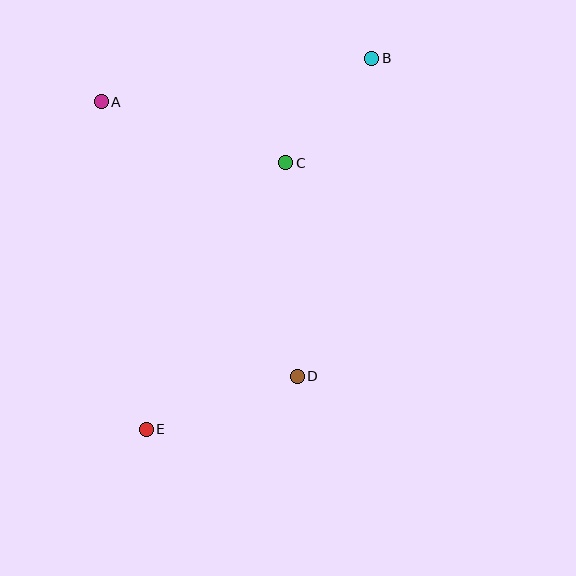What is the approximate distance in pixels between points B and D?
The distance between B and D is approximately 327 pixels.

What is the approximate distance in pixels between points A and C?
The distance between A and C is approximately 194 pixels.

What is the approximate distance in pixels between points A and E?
The distance between A and E is approximately 331 pixels.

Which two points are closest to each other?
Points B and C are closest to each other.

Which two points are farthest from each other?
Points B and E are farthest from each other.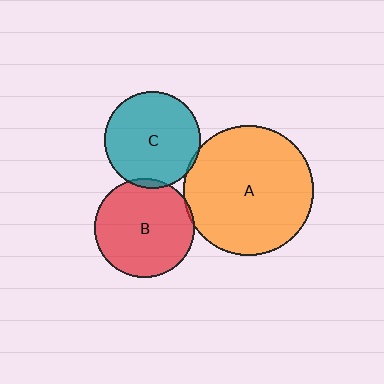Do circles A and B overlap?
Yes.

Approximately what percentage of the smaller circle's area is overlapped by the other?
Approximately 5%.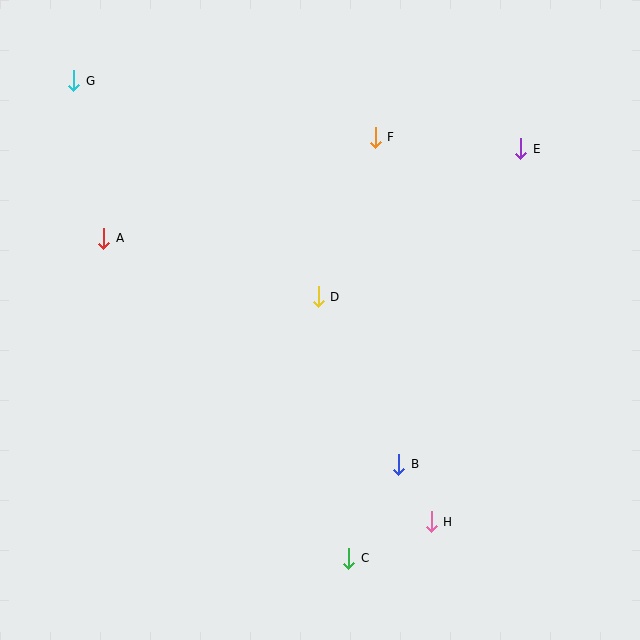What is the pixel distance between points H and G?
The distance between H and G is 568 pixels.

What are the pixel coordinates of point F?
Point F is at (375, 137).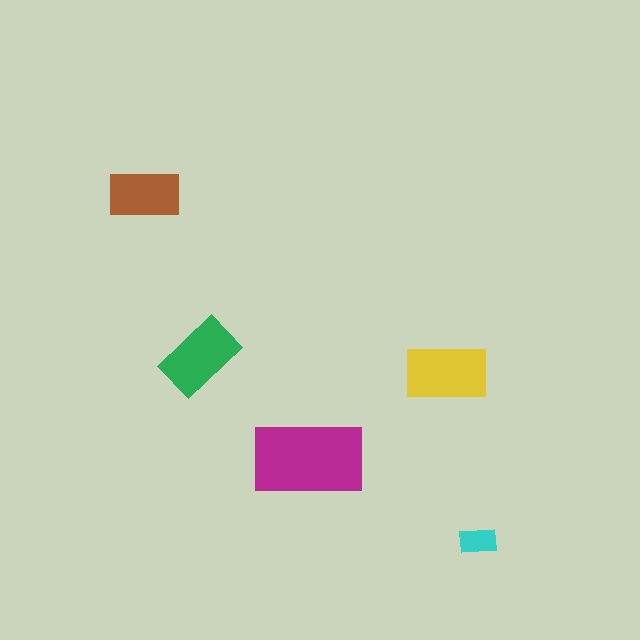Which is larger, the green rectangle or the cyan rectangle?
The green one.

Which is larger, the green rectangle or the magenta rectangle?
The magenta one.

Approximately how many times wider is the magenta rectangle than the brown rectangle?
About 1.5 times wider.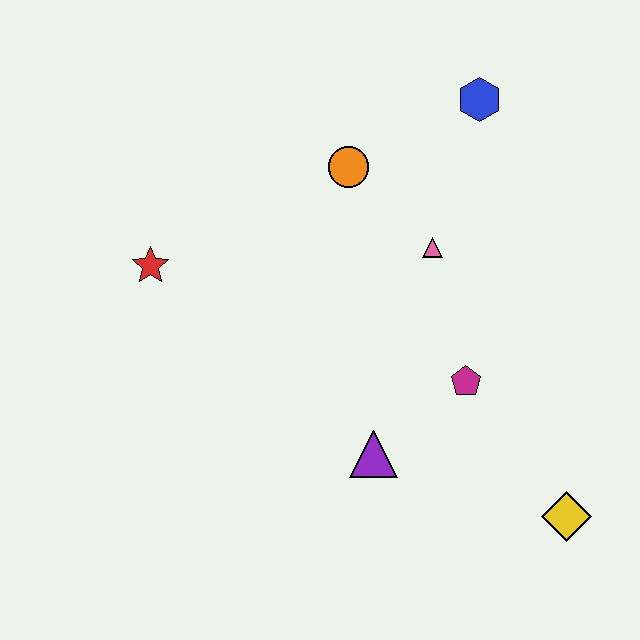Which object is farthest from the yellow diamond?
The red star is farthest from the yellow diamond.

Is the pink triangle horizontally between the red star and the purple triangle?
No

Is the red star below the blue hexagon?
Yes